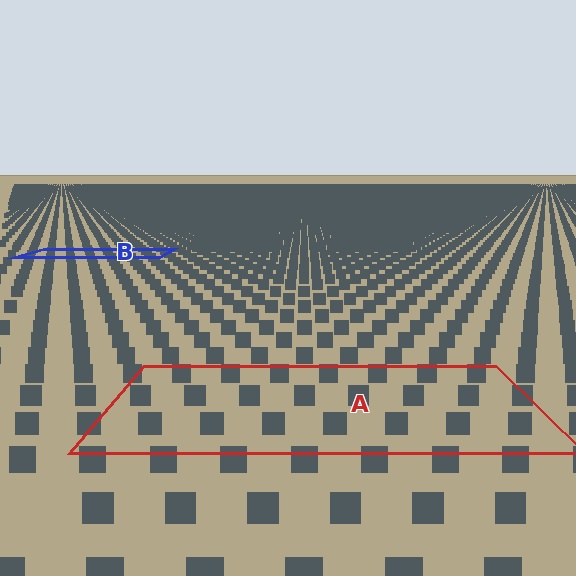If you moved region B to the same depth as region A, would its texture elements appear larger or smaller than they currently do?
They would appear larger. At a closer depth, the same texture elements are projected at a bigger on-screen size.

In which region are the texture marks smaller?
The texture marks are smaller in region B, because it is farther away.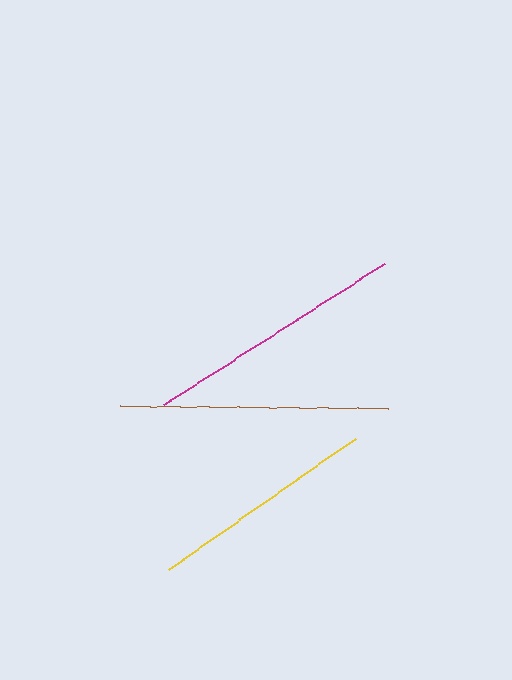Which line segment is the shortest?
The yellow line is the shortest at approximately 229 pixels.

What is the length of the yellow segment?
The yellow segment is approximately 229 pixels long.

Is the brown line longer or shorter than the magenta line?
The brown line is longer than the magenta line.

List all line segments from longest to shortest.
From longest to shortest: brown, magenta, yellow.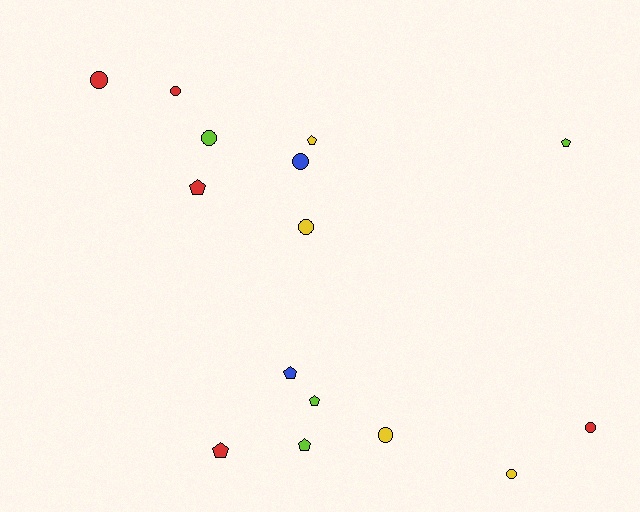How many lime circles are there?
There is 1 lime circle.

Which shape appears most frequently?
Circle, with 8 objects.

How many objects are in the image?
There are 15 objects.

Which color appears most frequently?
Red, with 5 objects.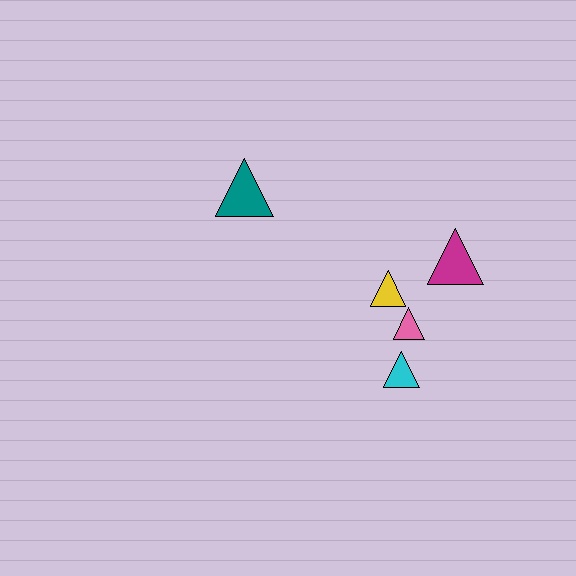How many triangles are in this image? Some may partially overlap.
There are 5 triangles.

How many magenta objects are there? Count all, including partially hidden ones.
There is 1 magenta object.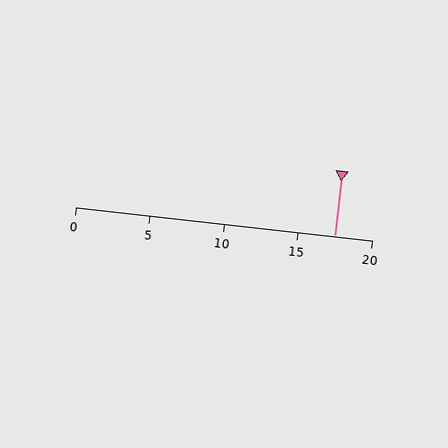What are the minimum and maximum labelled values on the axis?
The axis runs from 0 to 20.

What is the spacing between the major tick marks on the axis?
The major ticks are spaced 5 apart.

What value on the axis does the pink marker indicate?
The marker indicates approximately 17.5.